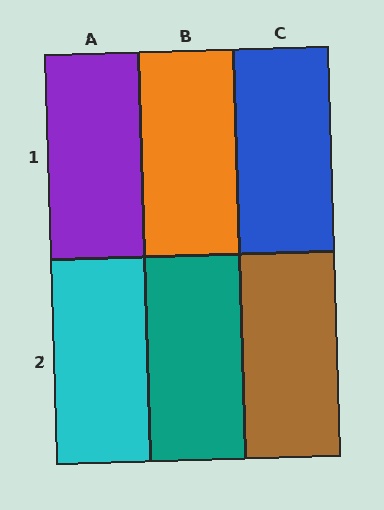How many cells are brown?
1 cell is brown.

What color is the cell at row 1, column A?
Purple.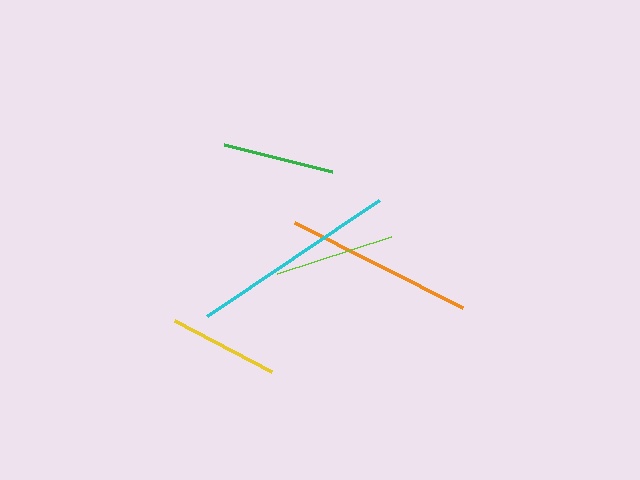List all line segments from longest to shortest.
From longest to shortest: cyan, orange, lime, green, yellow.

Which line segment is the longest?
The cyan line is the longest at approximately 208 pixels.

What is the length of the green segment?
The green segment is approximately 111 pixels long.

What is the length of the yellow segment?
The yellow segment is approximately 109 pixels long.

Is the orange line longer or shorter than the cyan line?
The cyan line is longer than the orange line.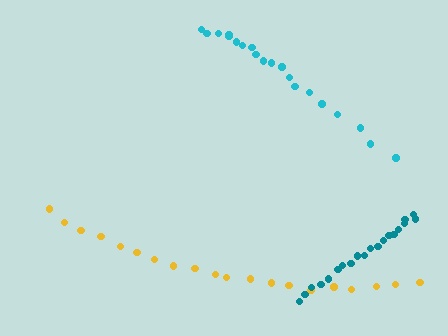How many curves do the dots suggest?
There are 3 distinct paths.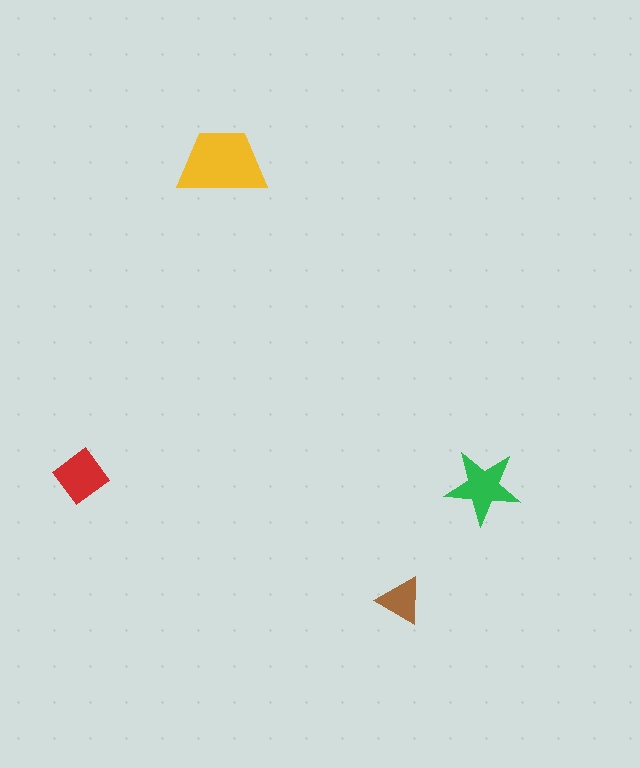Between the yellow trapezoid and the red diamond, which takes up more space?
The yellow trapezoid.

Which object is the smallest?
The brown triangle.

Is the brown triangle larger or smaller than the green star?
Smaller.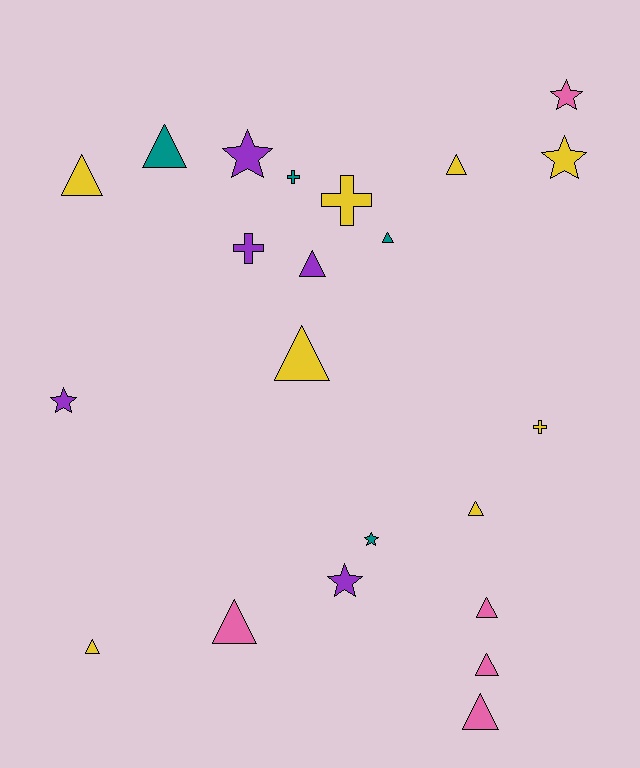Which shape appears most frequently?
Triangle, with 12 objects.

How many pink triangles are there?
There are 4 pink triangles.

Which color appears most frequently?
Yellow, with 8 objects.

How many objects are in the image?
There are 22 objects.